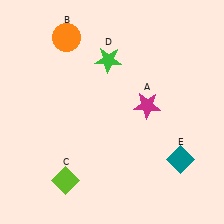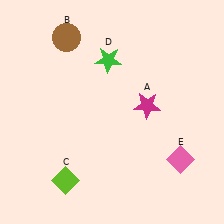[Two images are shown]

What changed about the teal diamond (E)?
In Image 1, E is teal. In Image 2, it changed to pink.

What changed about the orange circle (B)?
In Image 1, B is orange. In Image 2, it changed to brown.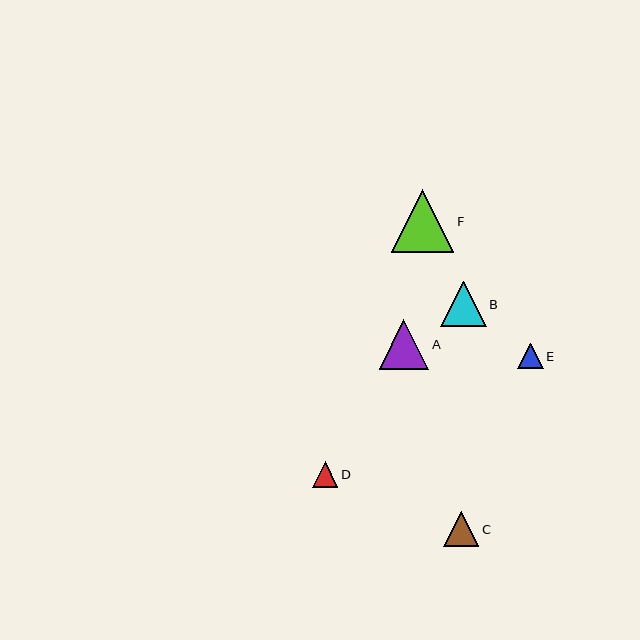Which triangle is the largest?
Triangle F is the largest with a size of approximately 63 pixels.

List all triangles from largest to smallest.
From largest to smallest: F, A, B, C, D, E.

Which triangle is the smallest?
Triangle E is the smallest with a size of approximately 25 pixels.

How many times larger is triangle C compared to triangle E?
Triangle C is approximately 1.4 times the size of triangle E.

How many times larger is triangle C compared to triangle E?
Triangle C is approximately 1.4 times the size of triangle E.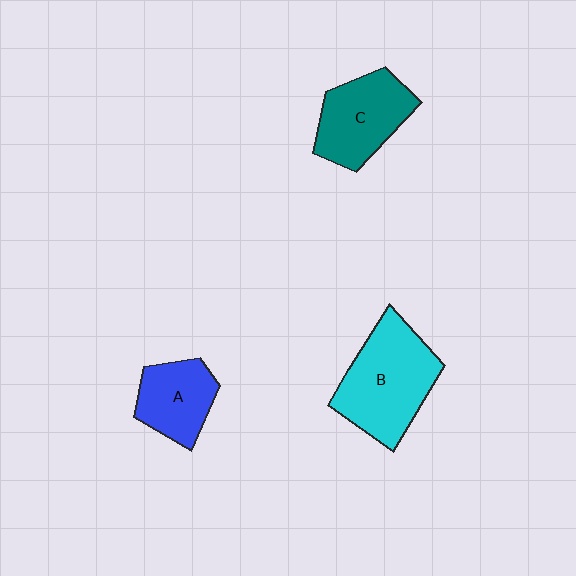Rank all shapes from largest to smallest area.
From largest to smallest: B (cyan), C (teal), A (blue).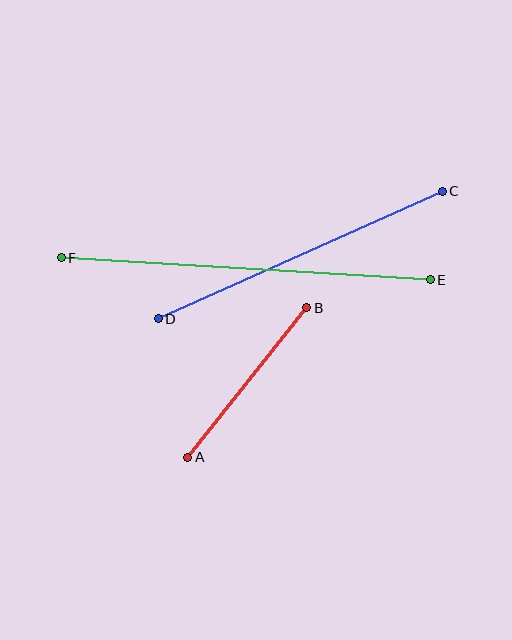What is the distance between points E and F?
The distance is approximately 370 pixels.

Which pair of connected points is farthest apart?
Points E and F are farthest apart.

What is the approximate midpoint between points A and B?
The midpoint is at approximately (247, 382) pixels.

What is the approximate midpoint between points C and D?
The midpoint is at approximately (300, 255) pixels.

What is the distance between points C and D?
The distance is approximately 311 pixels.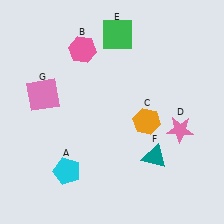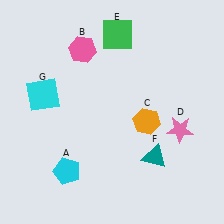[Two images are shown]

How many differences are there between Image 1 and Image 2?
There is 1 difference between the two images.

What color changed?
The square (G) changed from pink in Image 1 to cyan in Image 2.